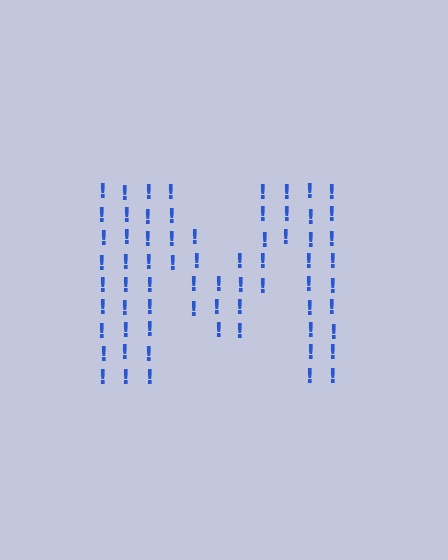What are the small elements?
The small elements are exclamation marks.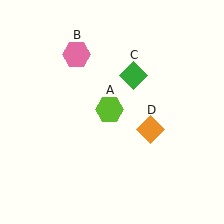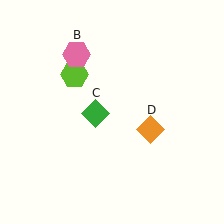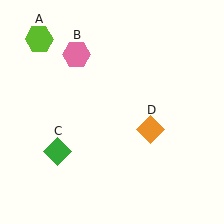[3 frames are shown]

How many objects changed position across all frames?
2 objects changed position: lime hexagon (object A), green diamond (object C).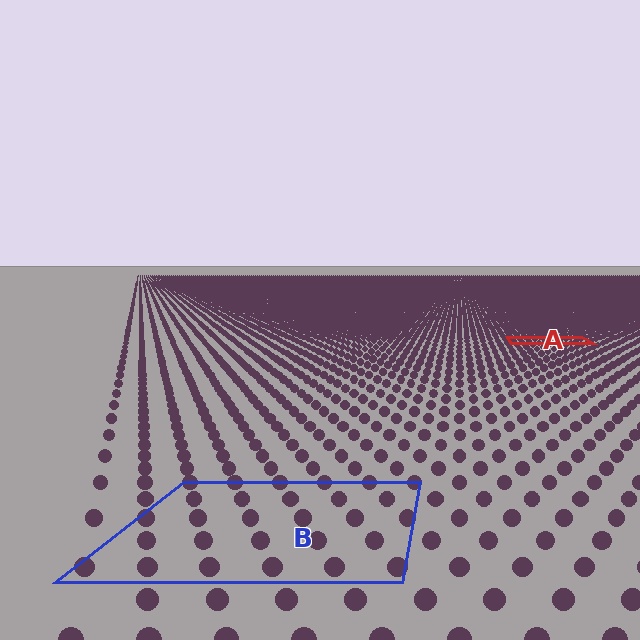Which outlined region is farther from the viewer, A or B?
Region A is farther from the viewer — the texture elements inside it appear smaller and more densely packed.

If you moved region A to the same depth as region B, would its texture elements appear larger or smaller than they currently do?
They would appear larger. At a closer depth, the same texture elements are projected at a bigger on-screen size.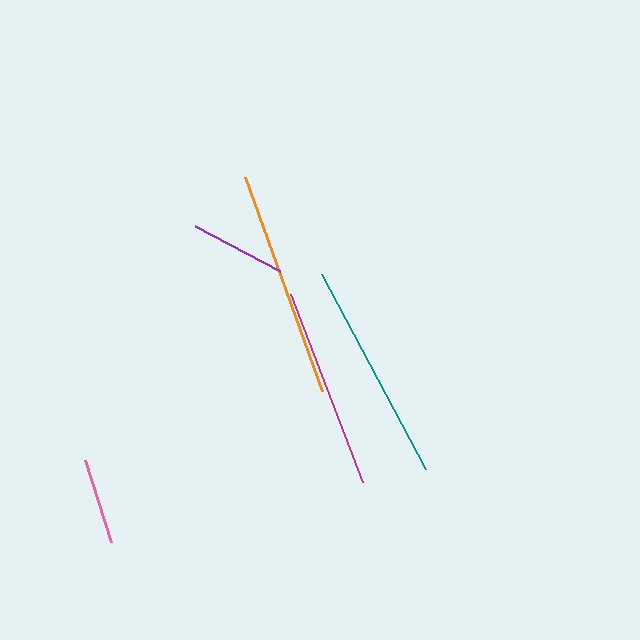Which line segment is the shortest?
The pink line is the shortest at approximately 86 pixels.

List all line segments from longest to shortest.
From longest to shortest: orange, teal, magenta, purple, pink.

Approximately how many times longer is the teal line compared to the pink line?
The teal line is approximately 2.6 times the length of the pink line.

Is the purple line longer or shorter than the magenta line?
The magenta line is longer than the purple line.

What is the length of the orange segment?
The orange segment is approximately 228 pixels long.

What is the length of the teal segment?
The teal segment is approximately 222 pixels long.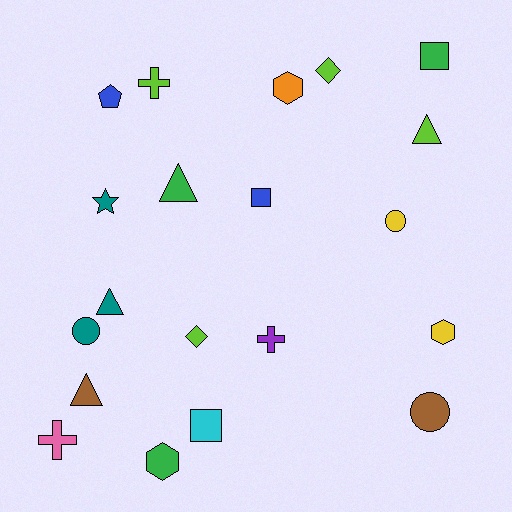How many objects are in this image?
There are 20 objects.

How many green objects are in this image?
There are 3 green objects.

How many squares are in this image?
There are 3 squares.